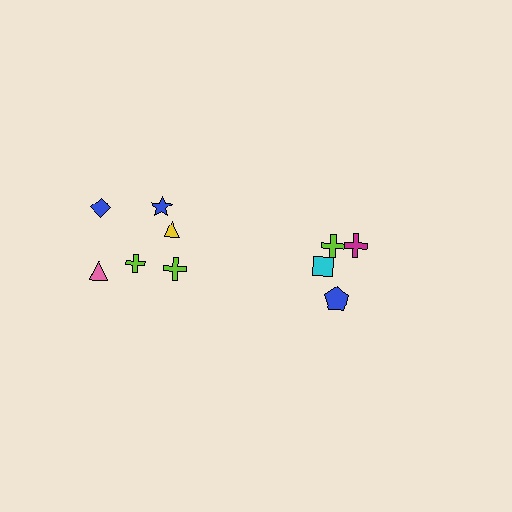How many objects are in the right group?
There are 4 objects.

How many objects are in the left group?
There are 6 objects.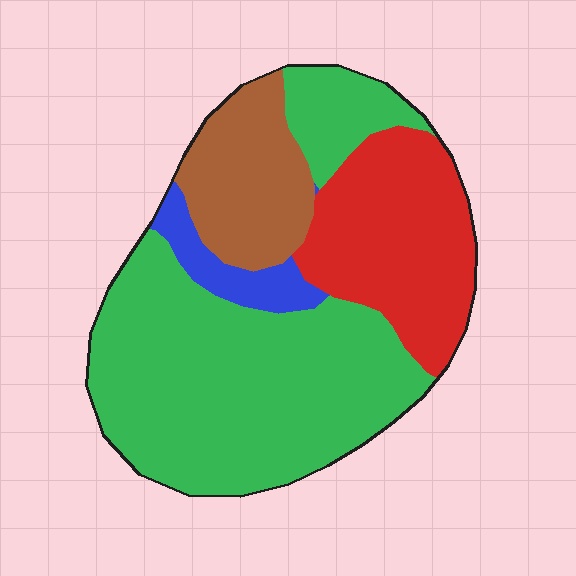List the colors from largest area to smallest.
From largest to smallest: green, red, brown, blue.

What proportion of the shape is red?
Red takes up less than a quarter of the shape.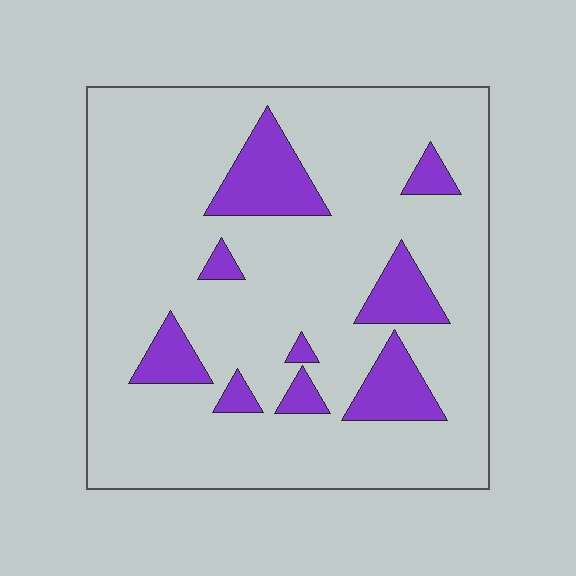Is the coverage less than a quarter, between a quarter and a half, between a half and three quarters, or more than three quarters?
Less than a quarter.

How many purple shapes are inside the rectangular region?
9.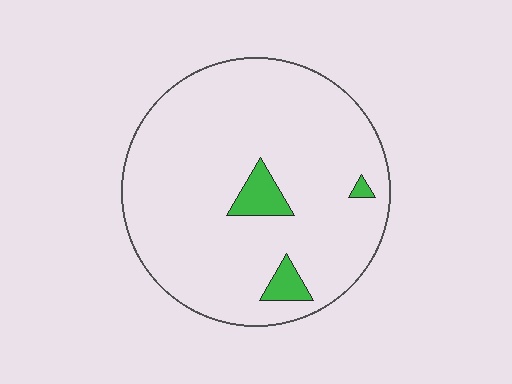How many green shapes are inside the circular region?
3.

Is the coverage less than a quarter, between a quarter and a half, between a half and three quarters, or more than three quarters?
Less than a quarter.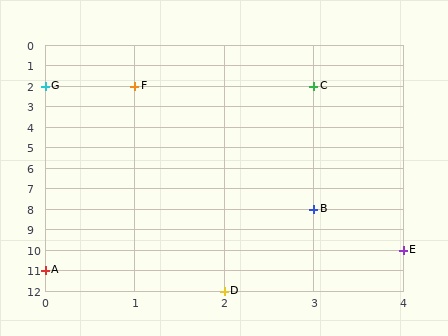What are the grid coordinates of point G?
Point G is at grid coordinates (0, 2).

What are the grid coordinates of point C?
Point C is at grid coordinates (3, 2).